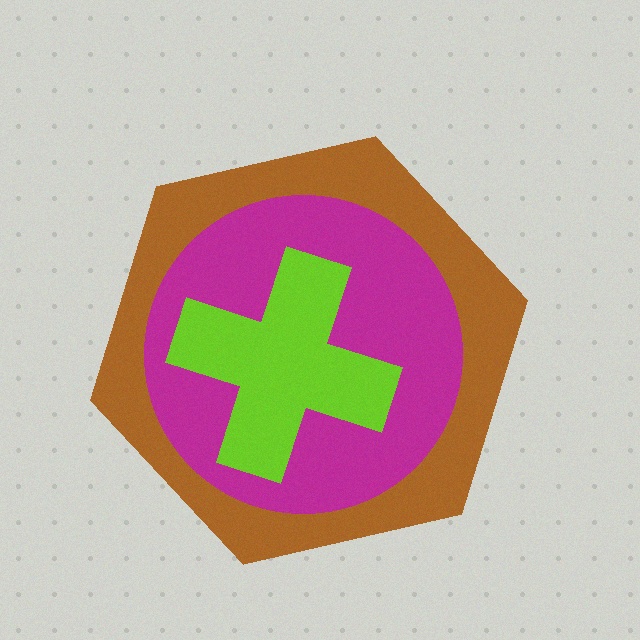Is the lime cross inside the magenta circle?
Yes.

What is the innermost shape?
The lime cross.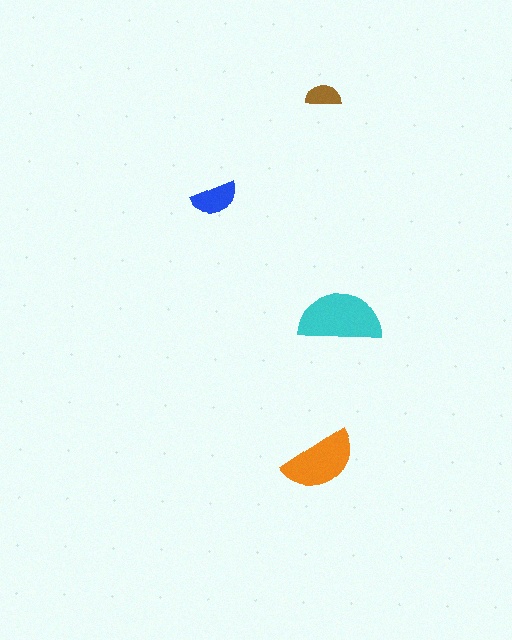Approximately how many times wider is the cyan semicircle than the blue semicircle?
About 2 times wider.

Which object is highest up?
The brown semicircle is topmost.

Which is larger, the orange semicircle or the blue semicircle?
The orange one.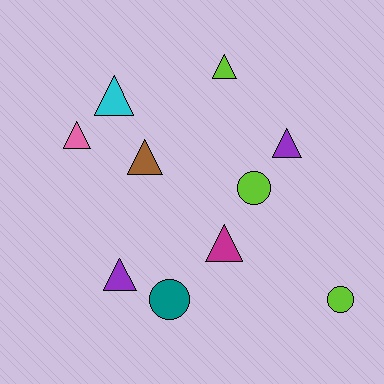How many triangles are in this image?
There are 7 triangles.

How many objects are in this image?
There are 10 objects.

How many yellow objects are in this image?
There are no yellow objects.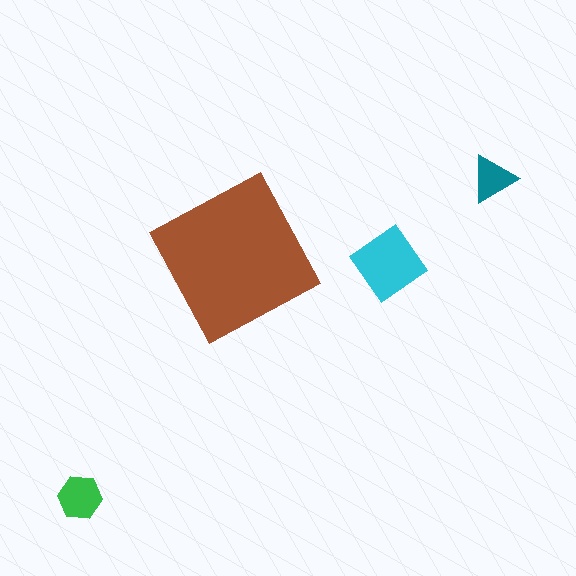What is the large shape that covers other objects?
A brown diamond.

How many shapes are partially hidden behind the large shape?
0 shapes are partially hidden.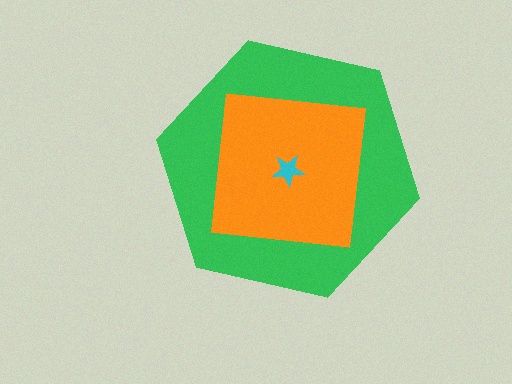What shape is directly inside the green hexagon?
The orange square.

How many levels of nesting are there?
3.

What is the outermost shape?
The green hexagon.